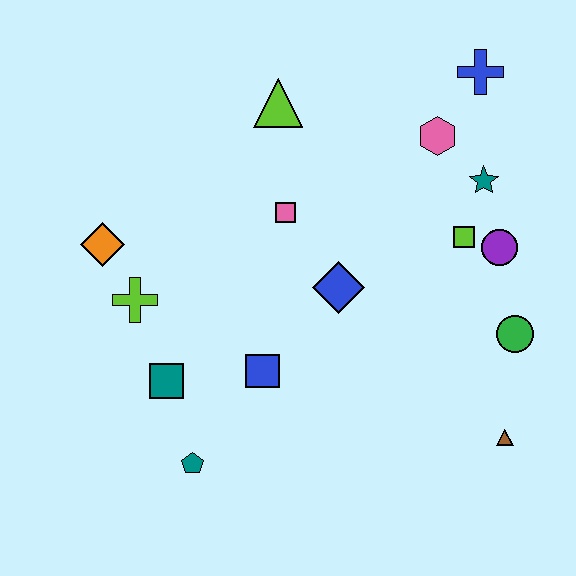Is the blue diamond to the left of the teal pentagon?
No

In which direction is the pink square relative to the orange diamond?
The pink square is to the right of the orange diamond.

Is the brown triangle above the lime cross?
No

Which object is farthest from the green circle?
The orange diamond is farthest from the green circle.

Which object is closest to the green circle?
The purple circle is closest to the green circle.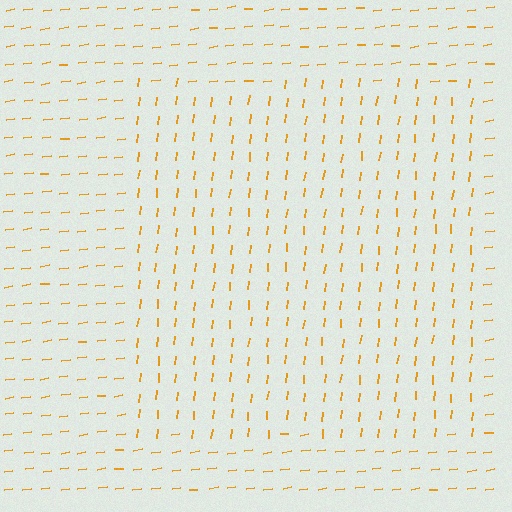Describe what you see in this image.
The image is filled with small orange line segments. A rectangle region in the image has lines oriented differently from the surrounding lines, creating a visible texture boundary.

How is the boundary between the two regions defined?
The boundary is defined purely by a change in line orientation (approximately 76 degrees difference). All lines are the same color and thickness.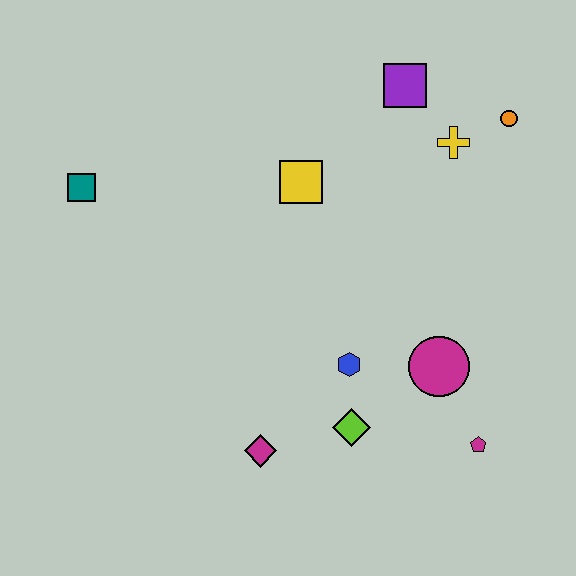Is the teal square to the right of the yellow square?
No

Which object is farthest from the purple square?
The magenta diamond is farthest from the purple square.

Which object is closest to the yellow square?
The purple square is closest to the yellow square.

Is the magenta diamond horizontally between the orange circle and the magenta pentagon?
No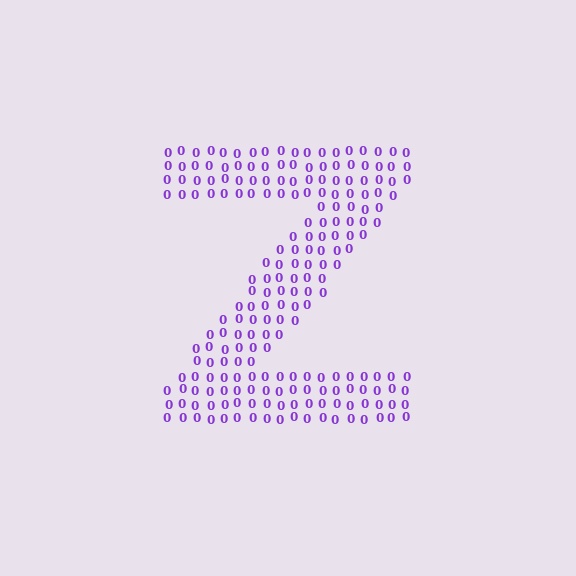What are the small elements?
The small elements are digit 0's.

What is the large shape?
The large shape is the letter Z.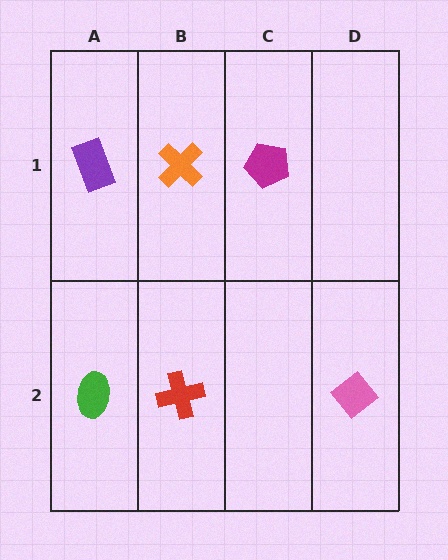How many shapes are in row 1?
3 shapes.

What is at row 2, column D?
A pink diamond.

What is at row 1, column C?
A magenta pentagon.